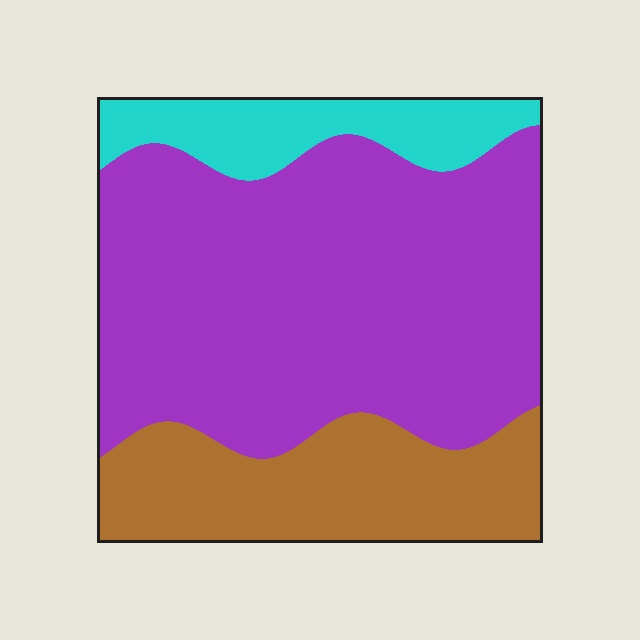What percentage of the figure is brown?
Brown covers 24% of the figure.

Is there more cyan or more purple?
Purple.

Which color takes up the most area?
Purple, at roughly 65%.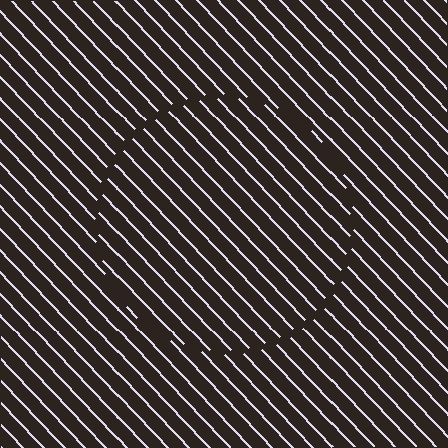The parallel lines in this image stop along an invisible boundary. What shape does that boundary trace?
An illusory circle. The interior of the shape contains the same grating, shifted by half a period — the contour is defined by the phase discontinuity where line-ends from the inner and outer gratings abut.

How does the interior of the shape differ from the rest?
The interior of the shape contains the same grating, shifted by half a period — the contour is defined by the phase discontinuity where line-ends from the inner and outer gratings abut.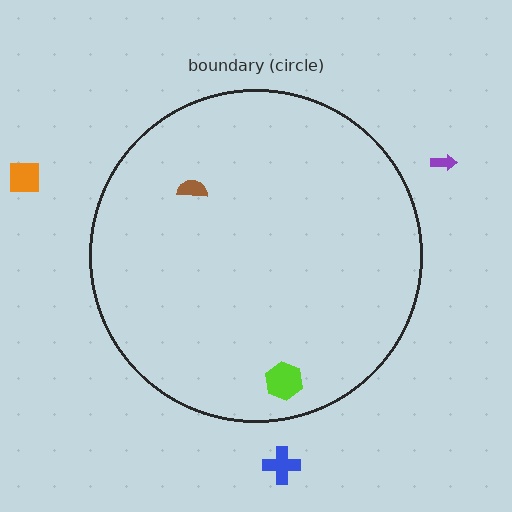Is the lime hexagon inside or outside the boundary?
Inside.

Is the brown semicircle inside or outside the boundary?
Inside.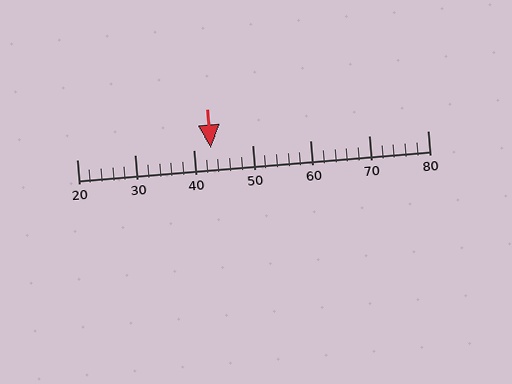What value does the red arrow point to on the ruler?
The red arrow points to approximately 43.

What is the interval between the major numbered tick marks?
The major tick marks are spaced 10 units apart.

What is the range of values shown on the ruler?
The ruler shows values from 20 to 80.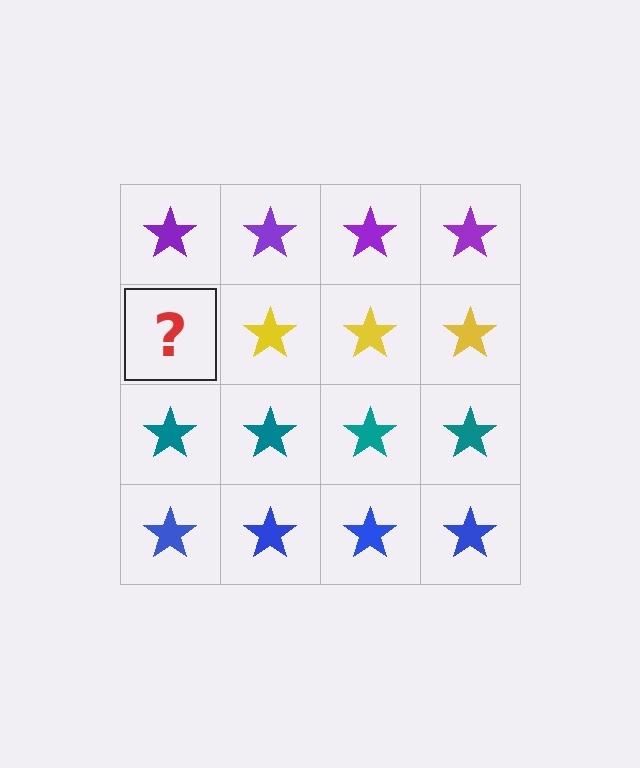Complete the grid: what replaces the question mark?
The question mark should be replaced with a yellow star.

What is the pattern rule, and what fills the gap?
The rule is that each row has a consistent color. The gap should be filled with a yellow star.